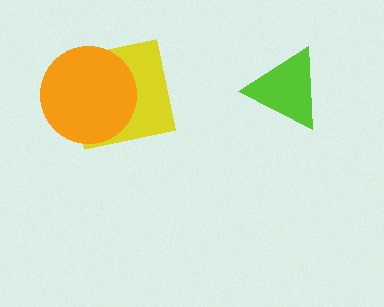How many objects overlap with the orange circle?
1 object overlaps with the orange circle.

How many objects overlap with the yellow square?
1 object overlaps with the yellow square.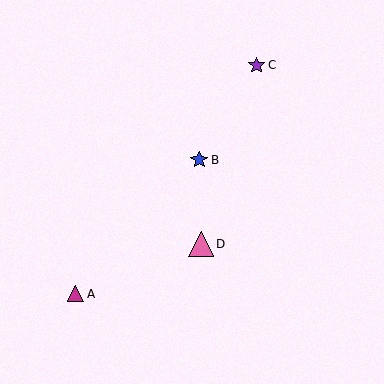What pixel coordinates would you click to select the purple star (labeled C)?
Click at (256, 66) to select the purple star C.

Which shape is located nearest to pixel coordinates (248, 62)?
The purple star (labeled C) at (256, 66) is nearest to that location.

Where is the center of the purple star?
The center of the purple star is at (256, 66).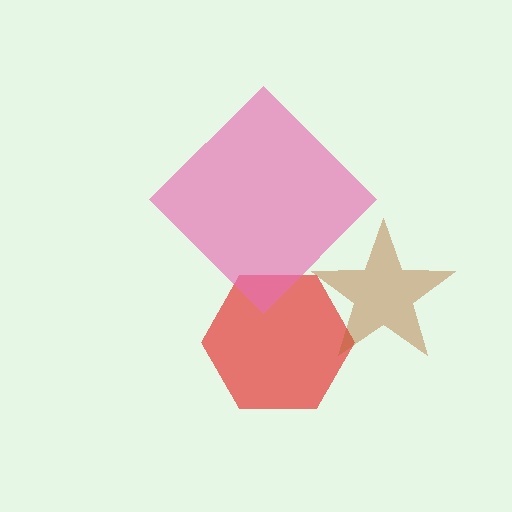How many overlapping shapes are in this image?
There are 3 overlapping shapes in the image.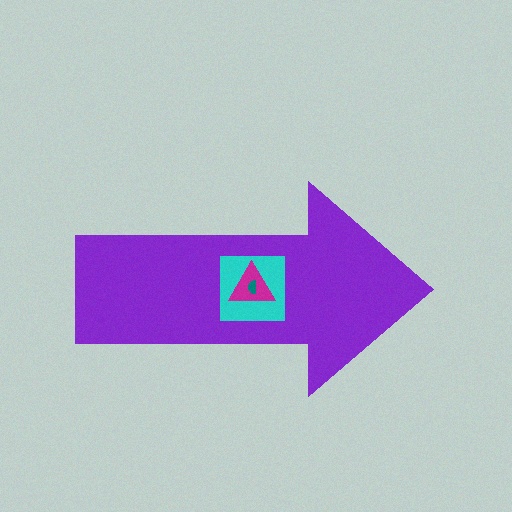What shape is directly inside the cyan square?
The magenta triangle.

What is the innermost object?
The teal semicircle.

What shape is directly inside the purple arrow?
The cyan square.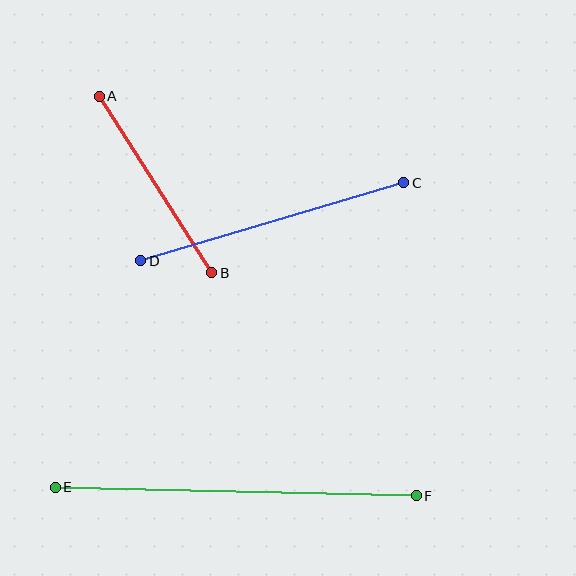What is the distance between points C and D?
The distance is approximately 274 pixels.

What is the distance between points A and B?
The distance is approximately 209 pixels.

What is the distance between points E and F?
The distance is approximately 361 pixels.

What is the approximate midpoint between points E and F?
The midpoint is at approximately (236, 491) pixels.